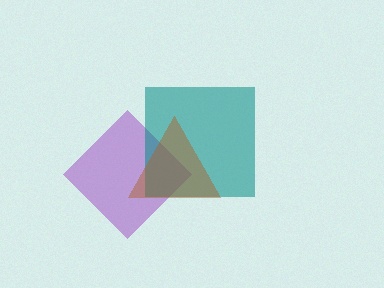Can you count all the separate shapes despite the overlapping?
Yes, there are 3 separate shapes.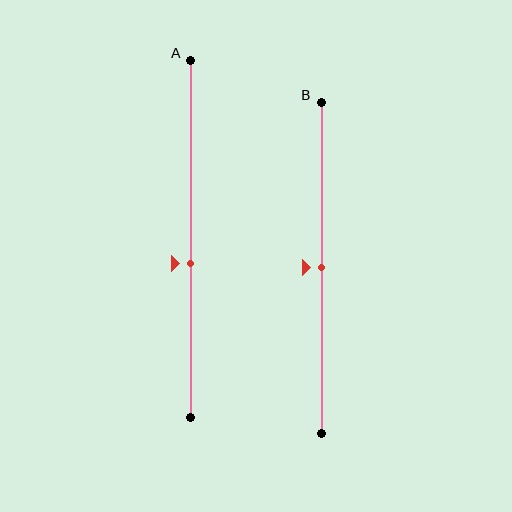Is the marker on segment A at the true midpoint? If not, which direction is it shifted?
No, the marker on segment A is shifted downward by about 7% of the segment length.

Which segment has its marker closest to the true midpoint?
Segment B has its marker closest to the true midpoint.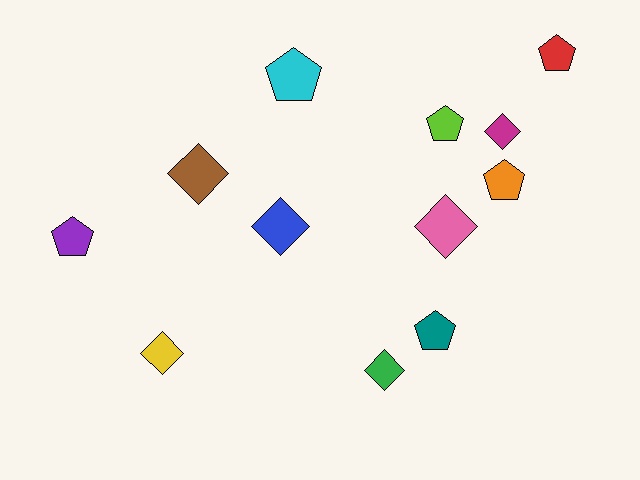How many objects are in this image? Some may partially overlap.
There are 12 objects.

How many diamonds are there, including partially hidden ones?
There are 6 diamonds.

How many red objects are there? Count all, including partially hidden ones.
There is 1 red object.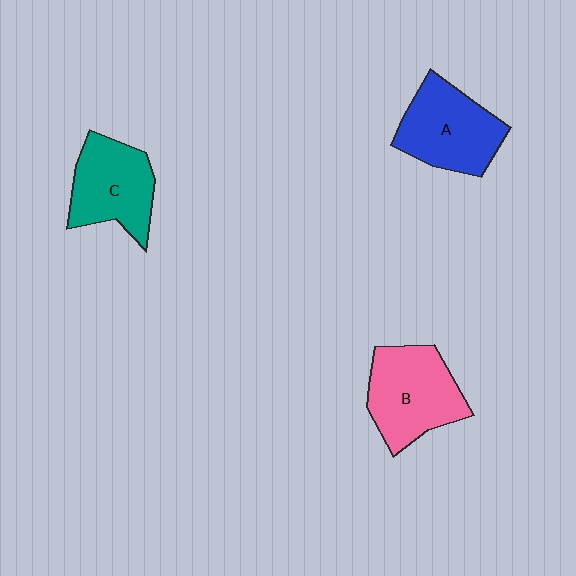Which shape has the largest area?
Shape B (pink).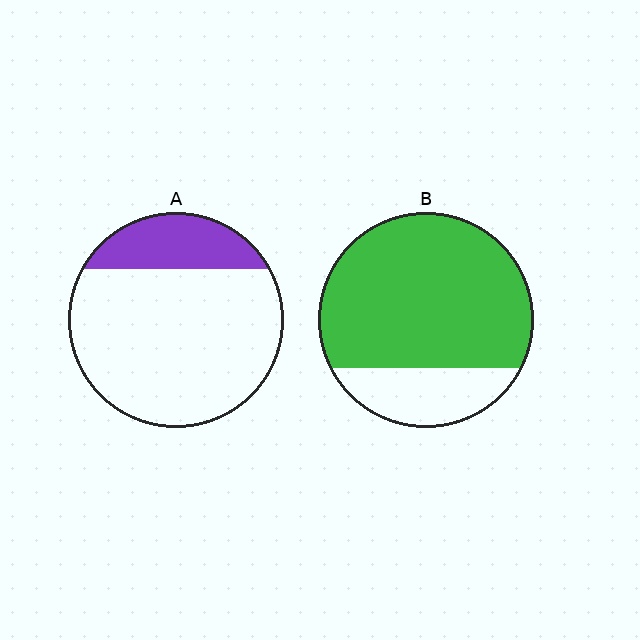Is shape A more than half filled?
No.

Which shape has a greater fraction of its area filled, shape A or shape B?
Shape B.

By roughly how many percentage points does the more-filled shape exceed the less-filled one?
By roughly 55 percentage points (B over A).